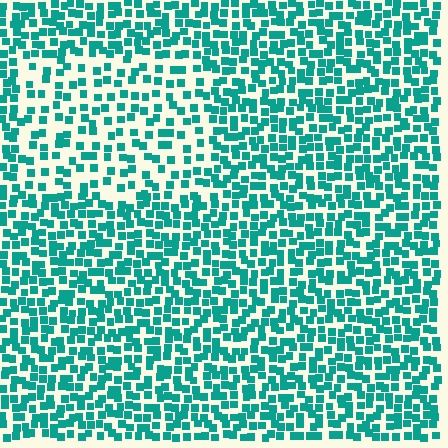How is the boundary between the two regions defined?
The boundary is defined by a change in element density (approximately 1.8x ratio). All elements are the same color, size, and shape.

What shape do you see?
I see a rectangle.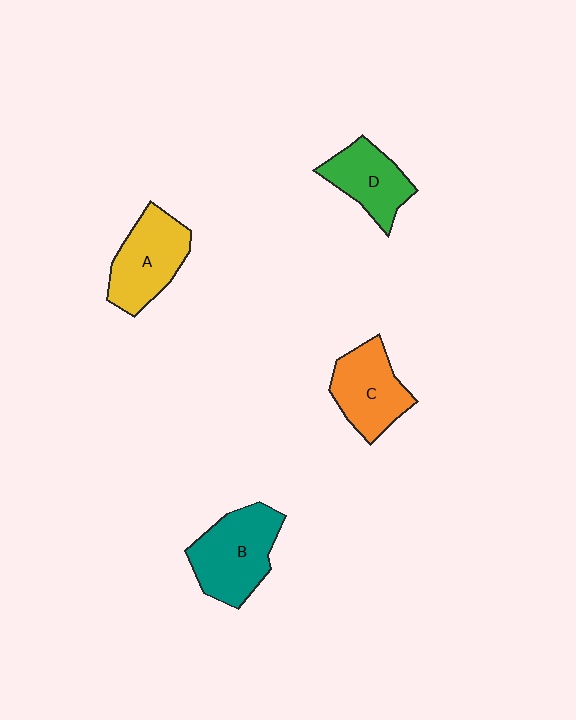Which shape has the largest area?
Shape B (teal).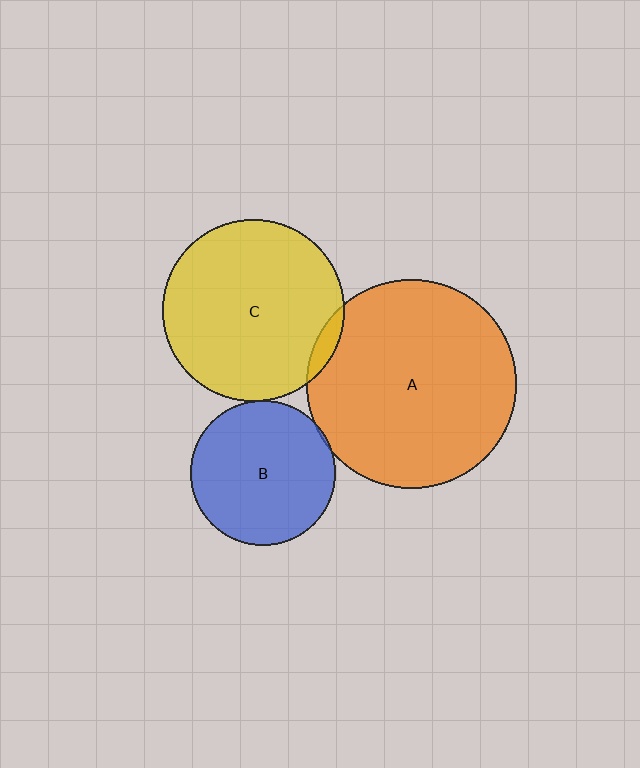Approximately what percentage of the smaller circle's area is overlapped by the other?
Approximately 5%.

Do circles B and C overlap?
Yes.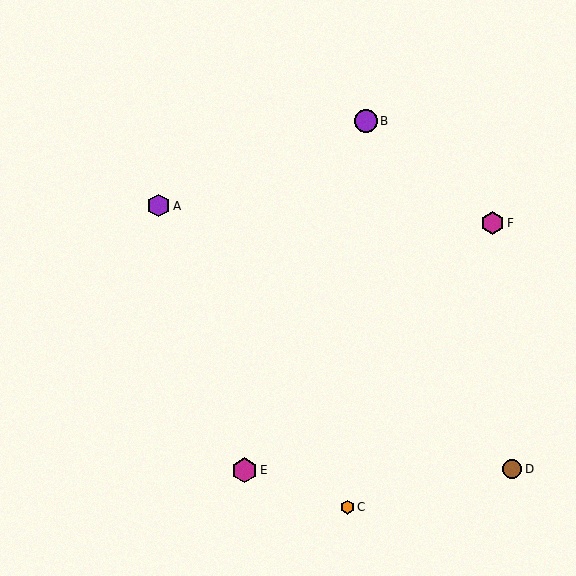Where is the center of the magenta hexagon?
The center of the magenta hexagon is at (493, 223).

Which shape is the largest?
The magenta hexagon (labeled E) is the largest.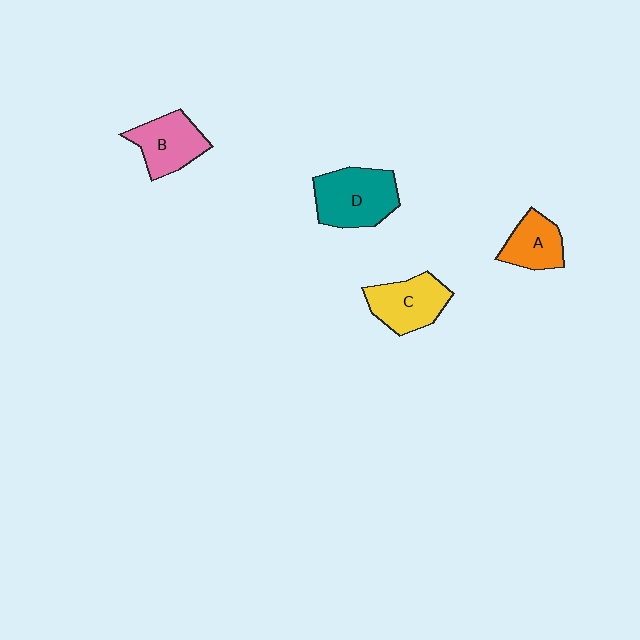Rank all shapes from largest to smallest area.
From largest to smallest: D (teal), C (yellow), B (pink), A (orange).